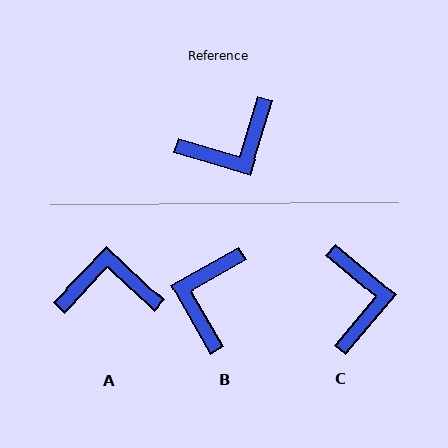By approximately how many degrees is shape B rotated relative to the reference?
Approximately 133 degrees clockwise.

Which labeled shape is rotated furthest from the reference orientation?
A, about 153 degrees away.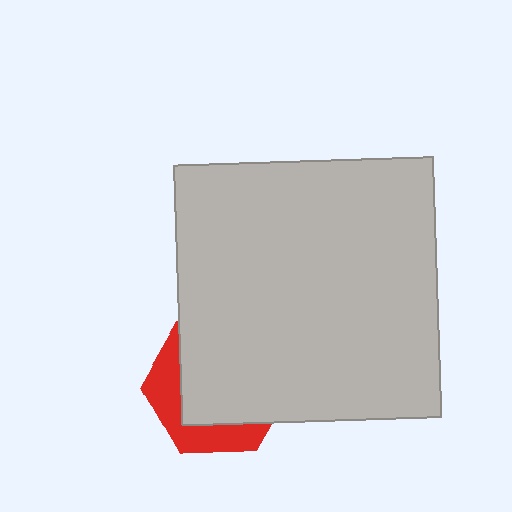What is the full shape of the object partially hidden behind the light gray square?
The partially hidden object is a red hexagon.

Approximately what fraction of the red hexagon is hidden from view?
Roughly 67% of the red hexagon is hidden behind the light gray square.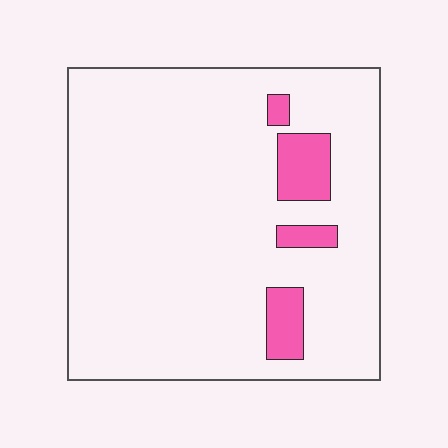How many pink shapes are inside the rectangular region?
4.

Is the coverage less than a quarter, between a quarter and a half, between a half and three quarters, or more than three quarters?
Less than a quarter.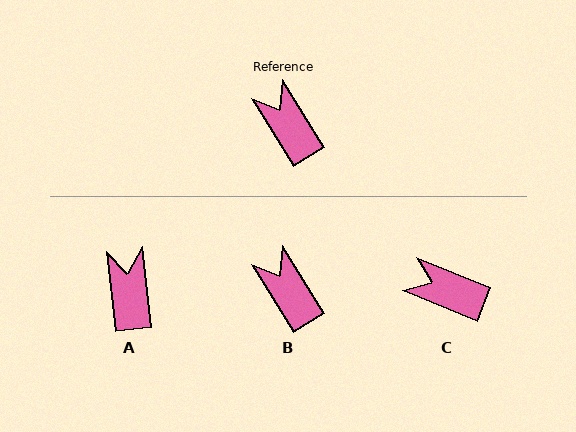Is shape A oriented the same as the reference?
No, it is off by about 25 degrees.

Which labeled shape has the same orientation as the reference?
B.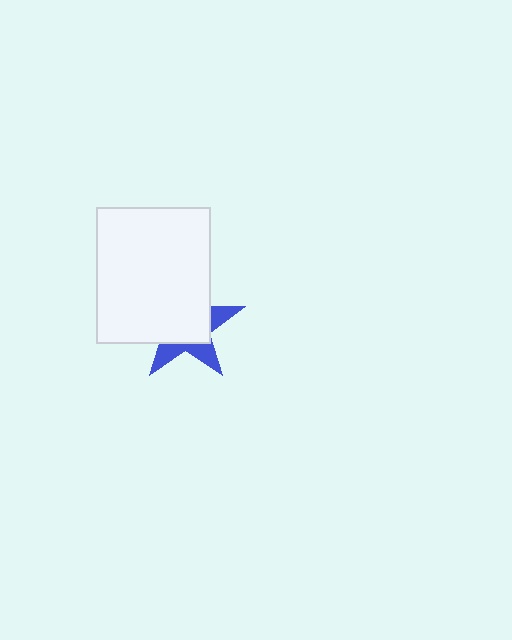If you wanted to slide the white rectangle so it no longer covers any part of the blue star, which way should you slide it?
Slide it toward the upper-left — that is the most direct way to separate the two shapes.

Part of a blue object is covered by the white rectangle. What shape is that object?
It is a star.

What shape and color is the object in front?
The object in front is a white rectangle.